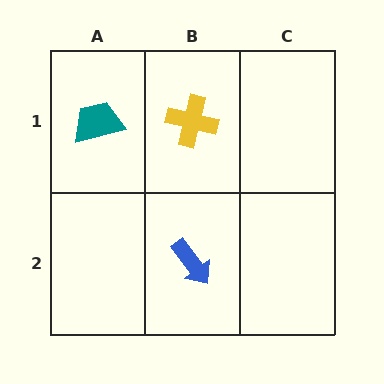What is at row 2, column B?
A blue arrow.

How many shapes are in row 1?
2 shapes.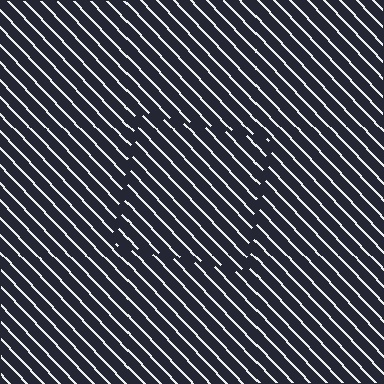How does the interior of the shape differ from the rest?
The interior of the shape contains the same grating, shifted by half a period — the contour is defined by the phase discontinuity where line-ends from the inner and outer gratings abut.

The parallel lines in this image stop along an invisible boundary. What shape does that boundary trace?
An illusory square. The interior of the shape contains the same grating, shifted by half a period — the contour is defined by the phase discontinuity where line-ends from the inner and outer gratings abut.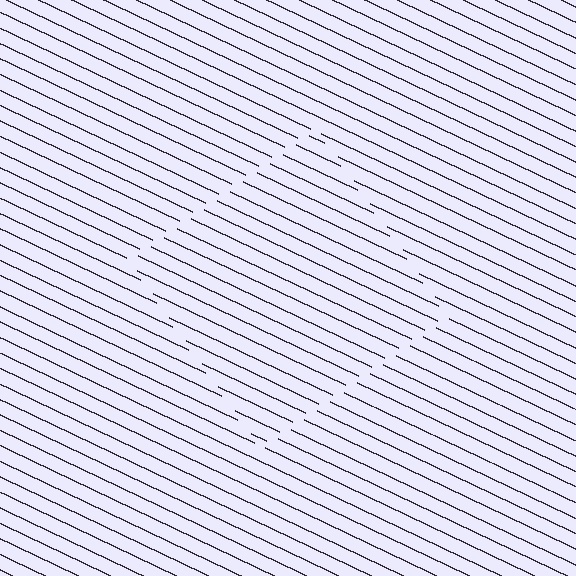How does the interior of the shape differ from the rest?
The interior of the shape contains the same grating, shifted by half a period — the contour is defined by the phase discontinuity where line-ends from the inner and outer gratings abut.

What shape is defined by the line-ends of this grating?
An illusory square. The interior of the shape contains the same grating, shifted by half a period — the contour is defined by the phase discontinuity where line-ends from the inner and outer gratings abut.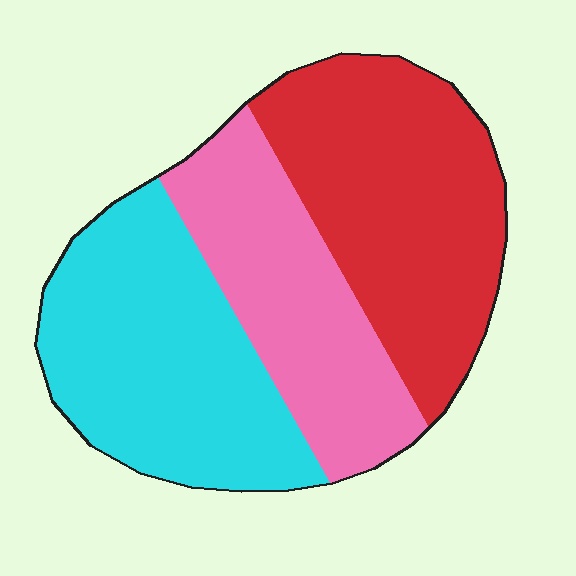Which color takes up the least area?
Pink, at roughly 25%.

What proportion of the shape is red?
Red takes up about three eighths (3/8) of the shape.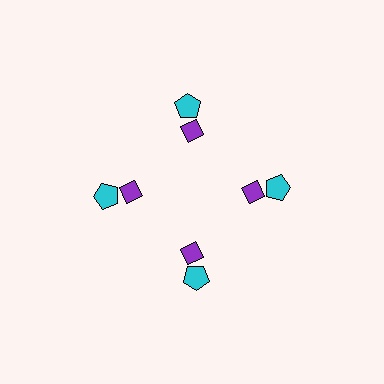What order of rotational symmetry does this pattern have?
This pattern has 4-fold rotational symmetry.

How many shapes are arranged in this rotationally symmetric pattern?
There are 8 shapes, arranged in 4 groups of 2.